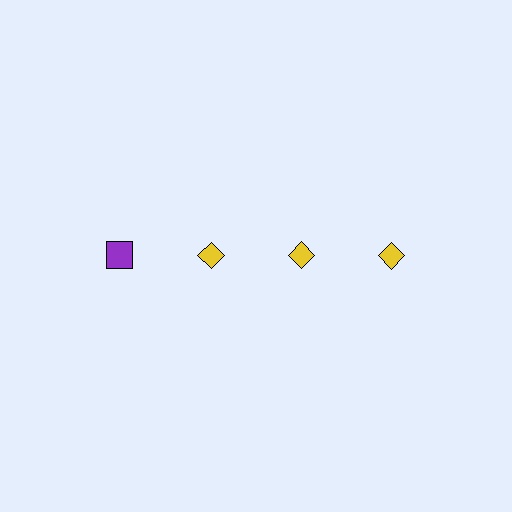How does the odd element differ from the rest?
It differs in both color (purple instead of yellow) and shape (square instead of diamond).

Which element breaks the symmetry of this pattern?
The purple square in the top row, leftmost column breaks the symmetry. All other shapes are yellow diamonds.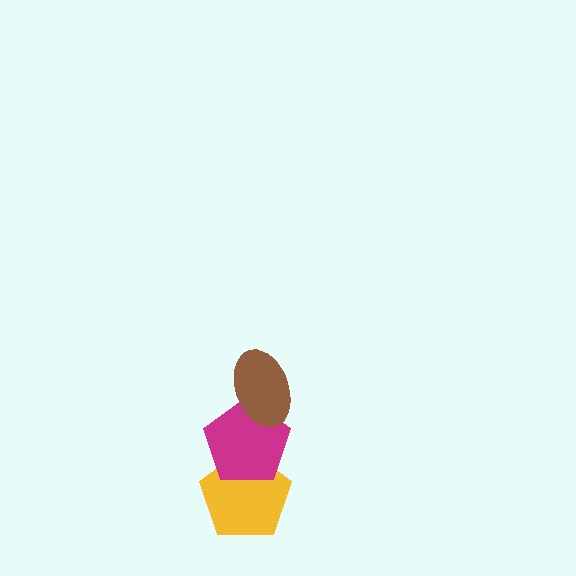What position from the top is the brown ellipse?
The brown ellipse is 1st from the top.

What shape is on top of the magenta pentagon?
The brown ellipse is on top of the magenta pentagon.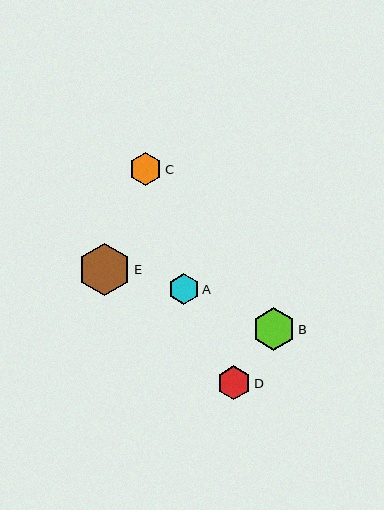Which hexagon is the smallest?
Hexagon A is the smallest with a size of approximately 31 pixels.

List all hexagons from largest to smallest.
From largest to smallest: E, B, D, C, A.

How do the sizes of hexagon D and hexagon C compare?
Hexagon D and hexagon C are approximately the same size.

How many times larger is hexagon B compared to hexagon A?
Hexagon B is approximately 1.4 times the size of hexagon A.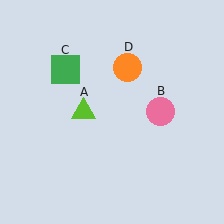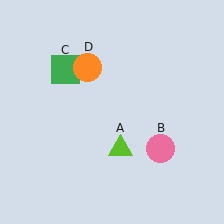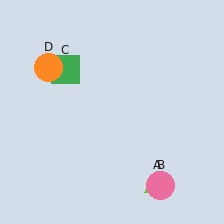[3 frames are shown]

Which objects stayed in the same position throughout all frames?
Green square (object C) remained stationary.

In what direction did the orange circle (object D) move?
The orange circle (object D) moved left.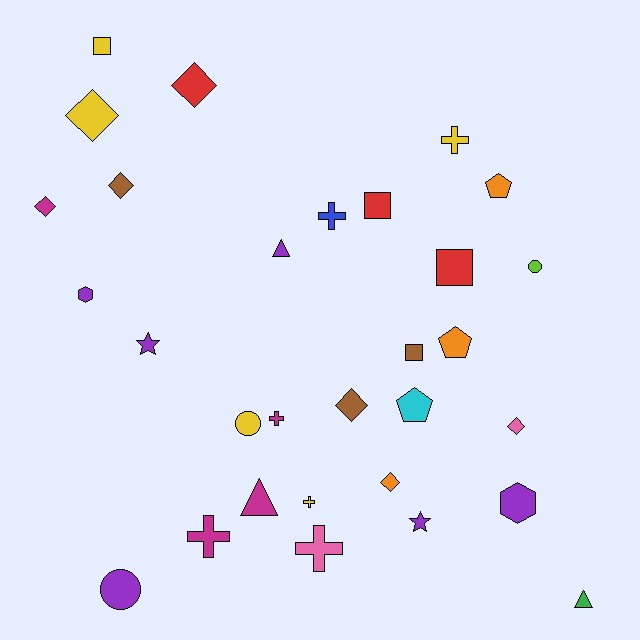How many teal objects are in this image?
There are no teal objects.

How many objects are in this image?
There are 30 objects.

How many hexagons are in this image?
There are 2 hexagons.